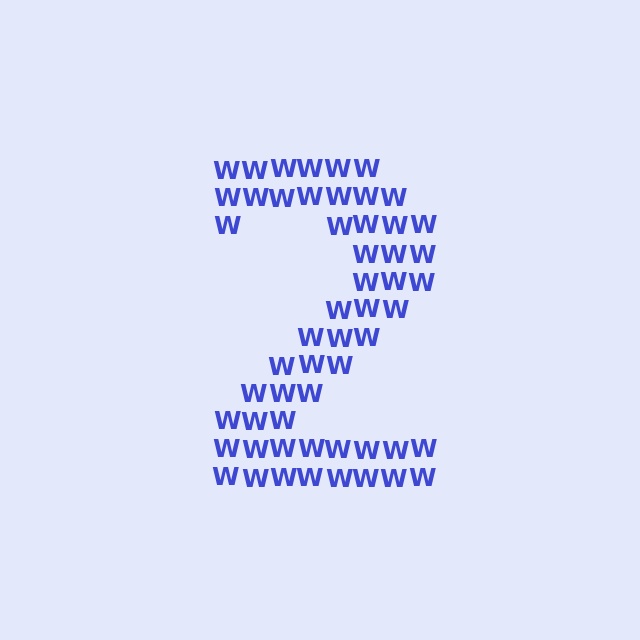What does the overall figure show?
The overall figure shows the digit 2.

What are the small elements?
The small elements are letter W's.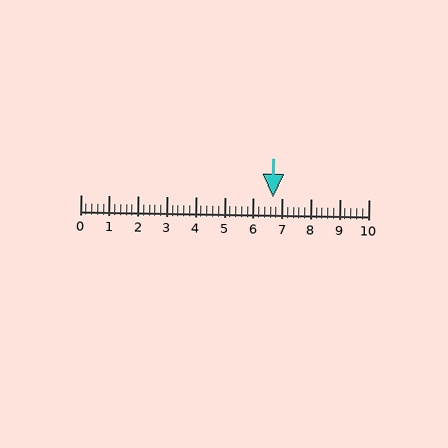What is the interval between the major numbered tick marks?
The major tick marks are spaced 1 units apart.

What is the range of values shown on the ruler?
The ruler shows values from 0 to 10.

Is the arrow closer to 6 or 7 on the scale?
The arrow is closer to 7.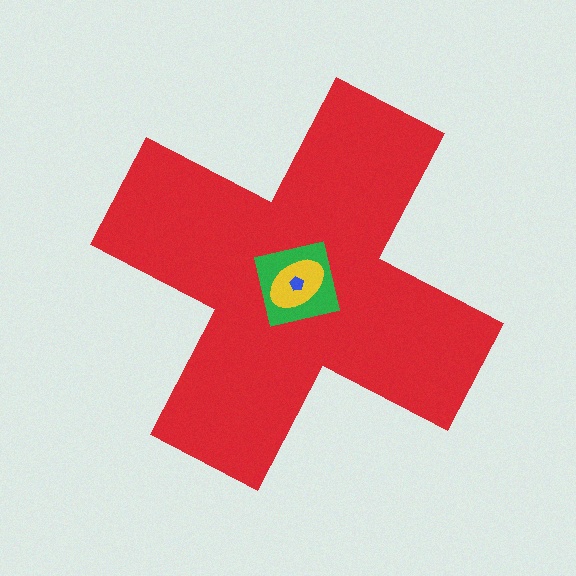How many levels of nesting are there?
4.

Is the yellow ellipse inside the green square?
Yes.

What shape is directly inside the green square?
The yellow ellipse.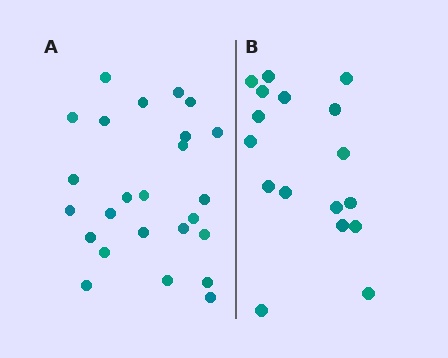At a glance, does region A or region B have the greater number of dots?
Region A (the left region) has more dots.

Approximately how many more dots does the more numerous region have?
Region A has roughly 8 or so more dots than region B.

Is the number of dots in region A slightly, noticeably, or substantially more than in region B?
Region A has substantially more. The ratio is roughly 1.5 to 1.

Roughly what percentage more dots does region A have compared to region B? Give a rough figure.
About 45% more.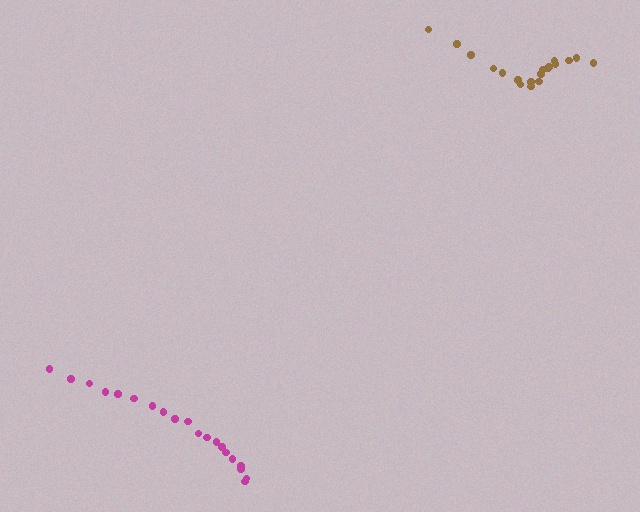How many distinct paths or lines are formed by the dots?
There are 2 distinct paths.